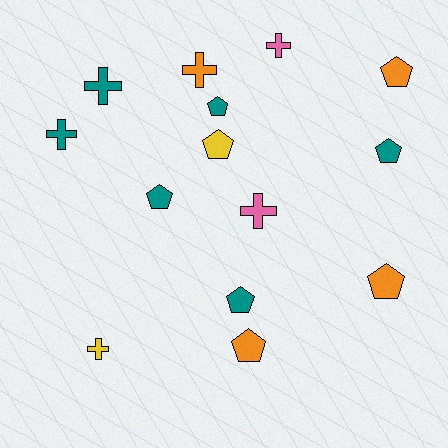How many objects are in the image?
There are 14 objects.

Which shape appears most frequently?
Pentagon, with 8 objects.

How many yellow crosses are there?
There is 1 yellow cross.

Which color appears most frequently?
Teal, with 6 objects.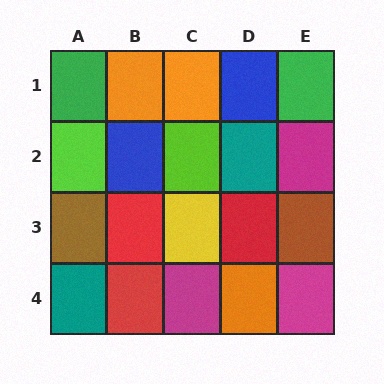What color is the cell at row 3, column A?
Brown.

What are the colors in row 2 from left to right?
Lime, blue, lime, teal, magenta.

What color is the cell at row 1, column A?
Green.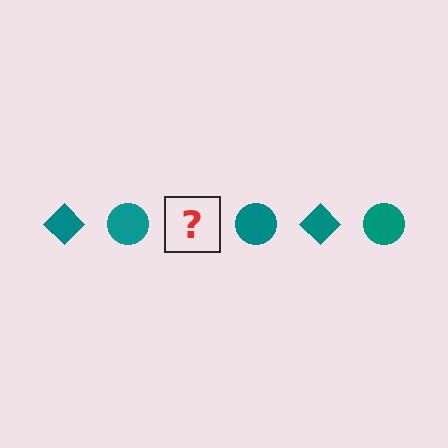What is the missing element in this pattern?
The missing element is a teal diamond.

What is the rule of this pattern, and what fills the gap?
The rule is that the pattern cycles through diamond, circle shapes in teal. The gap should be filled with a teal diamond.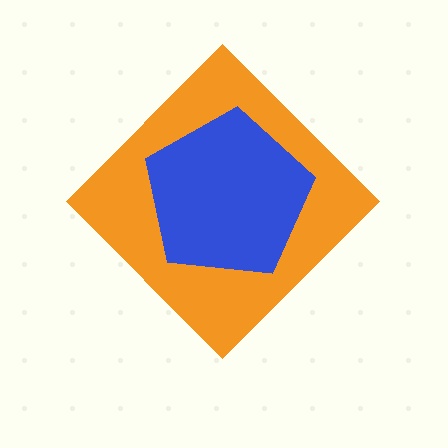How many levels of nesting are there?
2.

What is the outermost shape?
The orange diamond.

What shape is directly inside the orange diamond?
The blue pentagon.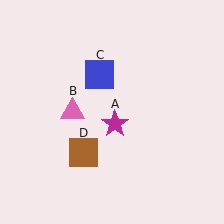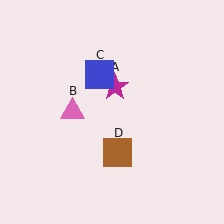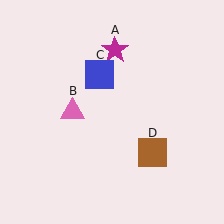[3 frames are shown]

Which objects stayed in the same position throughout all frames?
Pink triangle (object B) and blue square (object C) remained stationary.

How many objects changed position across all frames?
2 objects changed position: magenta star (object A), brown square (object D).